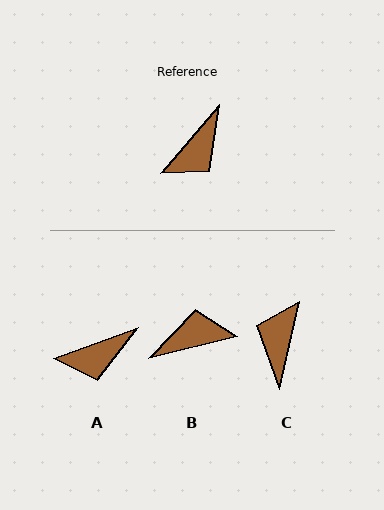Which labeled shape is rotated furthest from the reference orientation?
C, about 152 degrees away.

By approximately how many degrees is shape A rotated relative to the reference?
Approximately 29 degrees clockwise.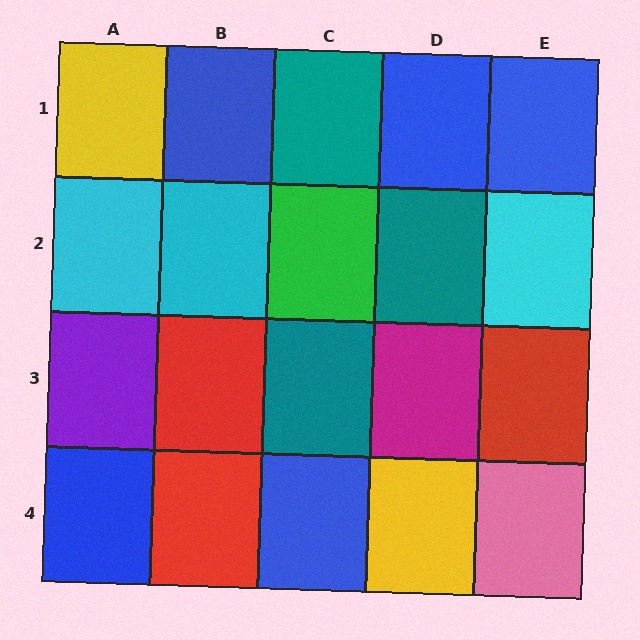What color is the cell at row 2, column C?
Green.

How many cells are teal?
3 cells are teal.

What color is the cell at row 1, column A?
Yellow.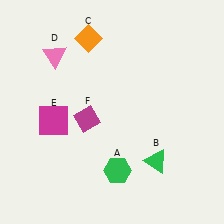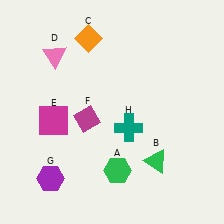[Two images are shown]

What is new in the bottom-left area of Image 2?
A purple hexagon (G) was added in the bottom-left area of Image 2.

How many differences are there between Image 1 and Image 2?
There are 2 differences between the two images.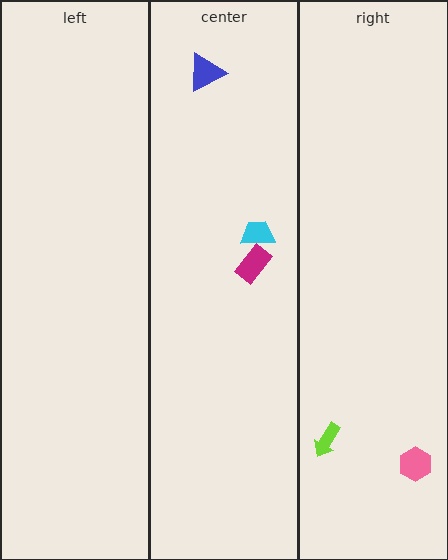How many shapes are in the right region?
2.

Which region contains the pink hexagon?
The right region.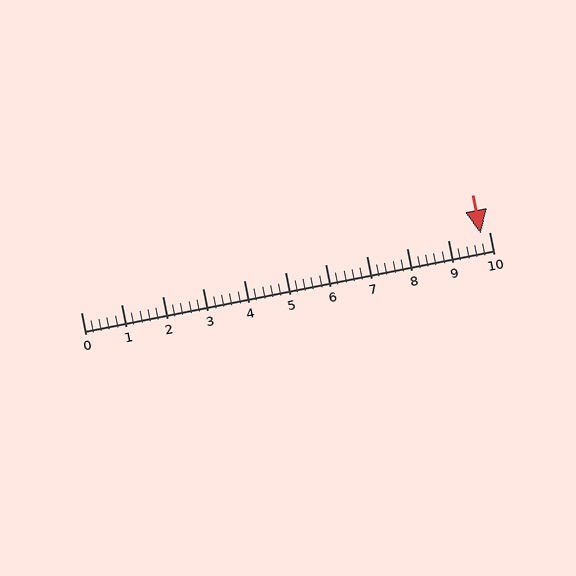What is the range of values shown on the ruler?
The ruler shows values from 0 to 10.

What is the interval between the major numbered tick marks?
The major tick marks are spaced 1 units apart.